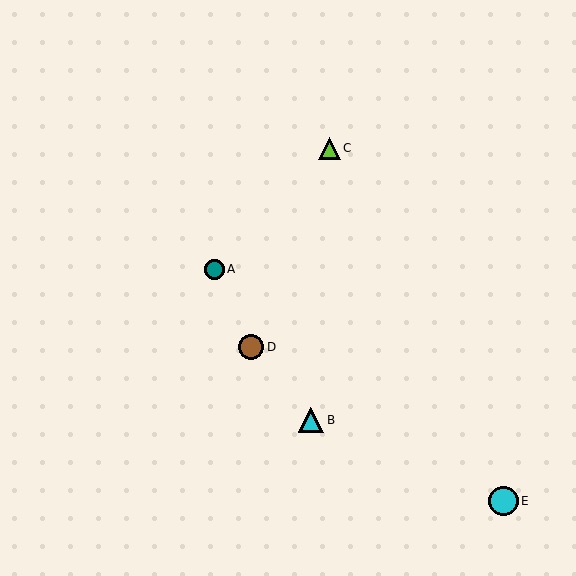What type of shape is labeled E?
Shape E is a cyan circle.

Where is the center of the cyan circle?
The center of the cyan circle is at (504, 501).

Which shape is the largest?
The cyan circle (labeled E) is the largest.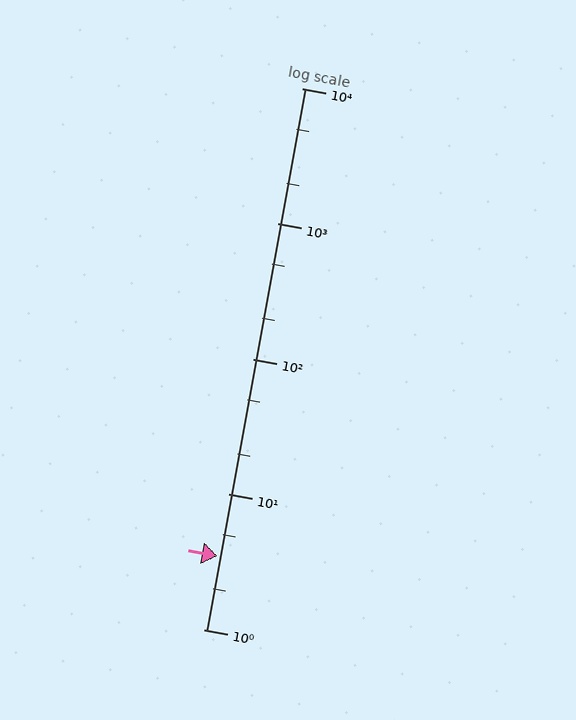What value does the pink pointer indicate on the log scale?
The pointer indicates approximately 3.5.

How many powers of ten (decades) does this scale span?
The scale spans 4 decades, from 1 to 10000.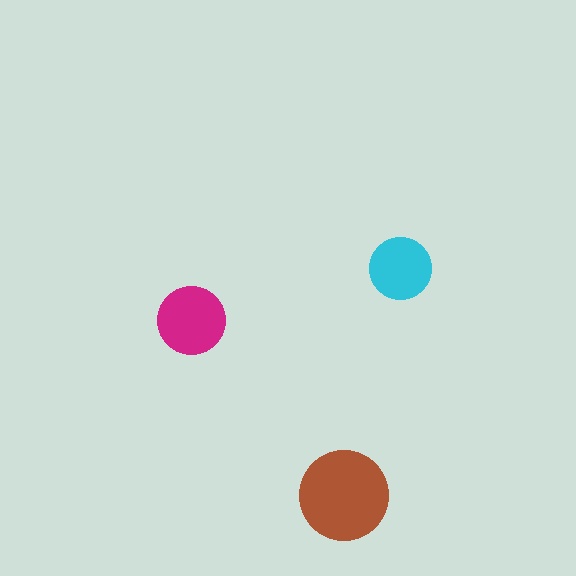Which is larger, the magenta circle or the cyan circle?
The magenta one.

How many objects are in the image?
There are 3 objects in the image.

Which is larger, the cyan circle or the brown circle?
The brown one.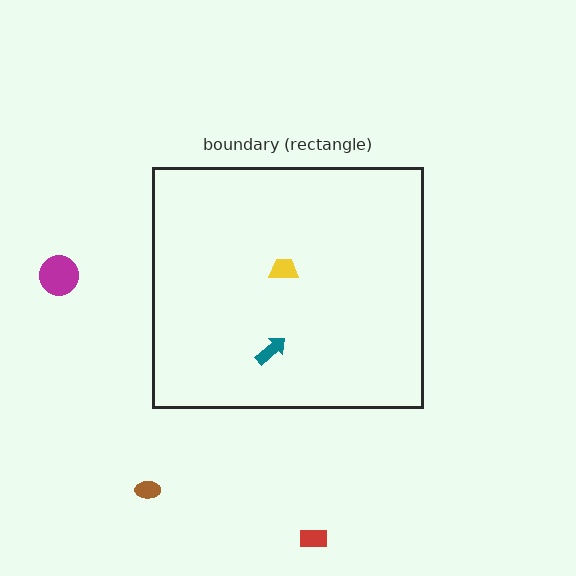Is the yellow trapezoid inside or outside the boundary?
Inside.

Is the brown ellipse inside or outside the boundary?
Outside.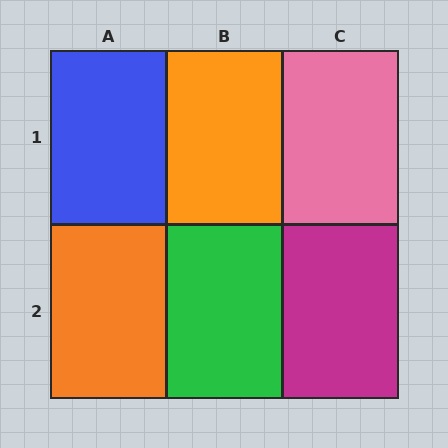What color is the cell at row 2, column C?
Magenta.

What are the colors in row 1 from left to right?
Blue, orange, pink.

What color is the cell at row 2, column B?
Green.